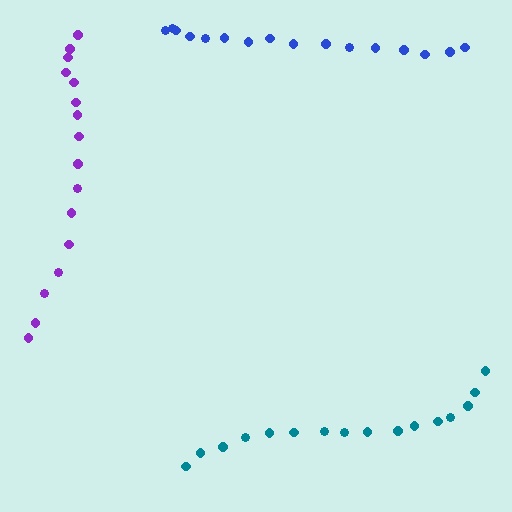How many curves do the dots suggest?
There are 3 distinct paths.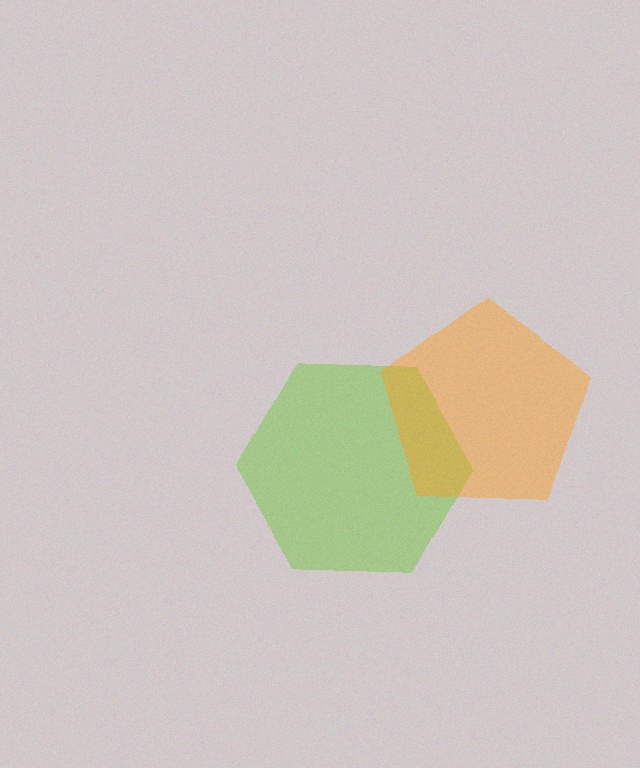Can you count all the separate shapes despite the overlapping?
Yes, there are 2 separate shapes.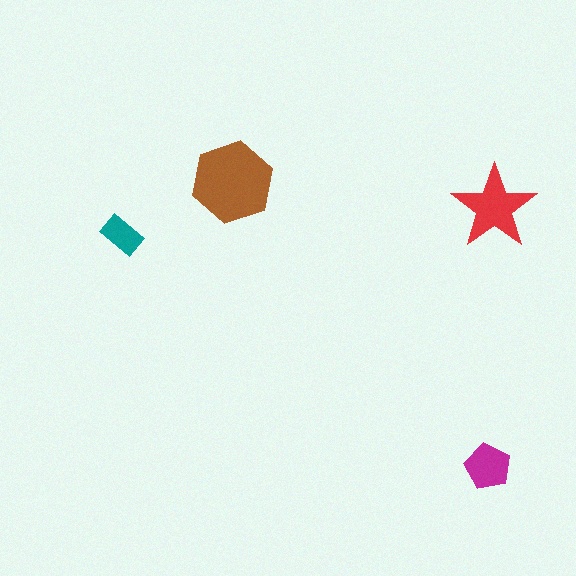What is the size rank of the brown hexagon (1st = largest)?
1st.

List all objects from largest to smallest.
The brown hexagon, the red star, the magenta pentagon, the teal rectangle.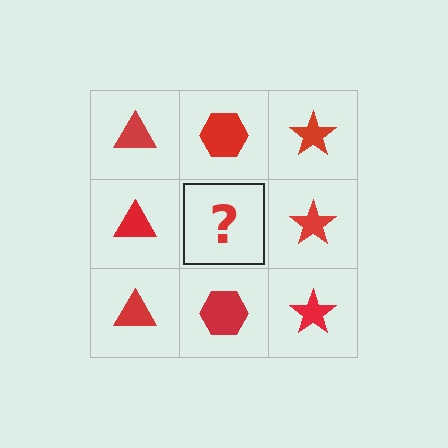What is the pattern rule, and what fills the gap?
The rule is that each column has a consistent shape. The gap should be filled with a red hexagon.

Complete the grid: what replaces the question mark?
The question mark should be replaced with a red hexagon.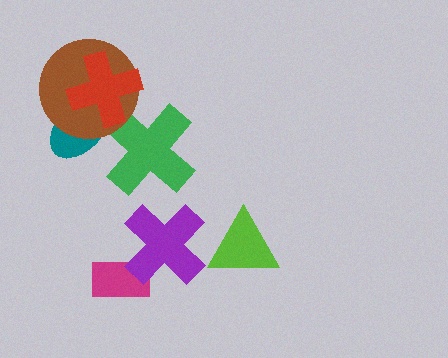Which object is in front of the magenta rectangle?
The purple cross is in front of the magenta rectangle.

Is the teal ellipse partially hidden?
Yes, it is partially covered by another shape.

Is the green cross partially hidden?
Yes, it is partially covered by another shape.